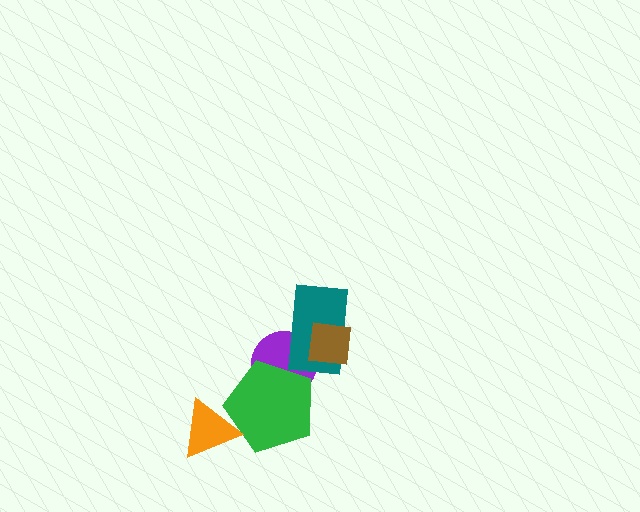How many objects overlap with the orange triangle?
1 object overlaps with the orange triangle.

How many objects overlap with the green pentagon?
2 objects overlap with the green pentagon.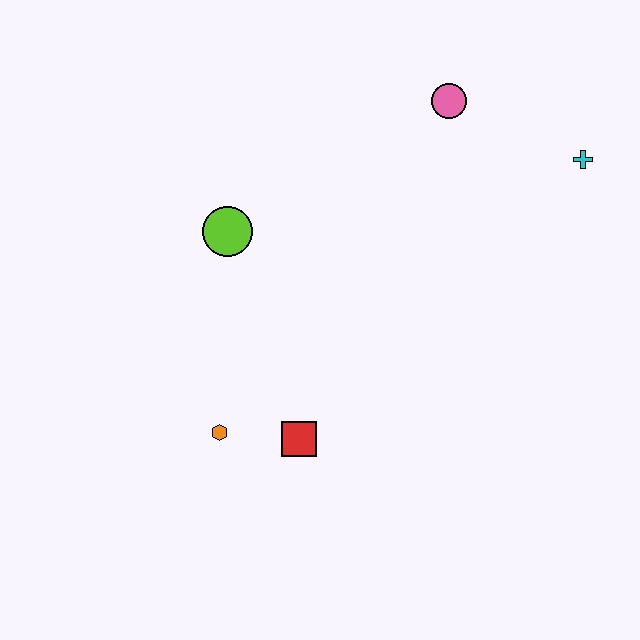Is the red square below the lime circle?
Yes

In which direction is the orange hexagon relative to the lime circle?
The orange hexagon is below the lime circle.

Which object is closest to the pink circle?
The cyan cross is closest to the pink circle.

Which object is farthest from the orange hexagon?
The cyan cross is farthest from the orange hexagon.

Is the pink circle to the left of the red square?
No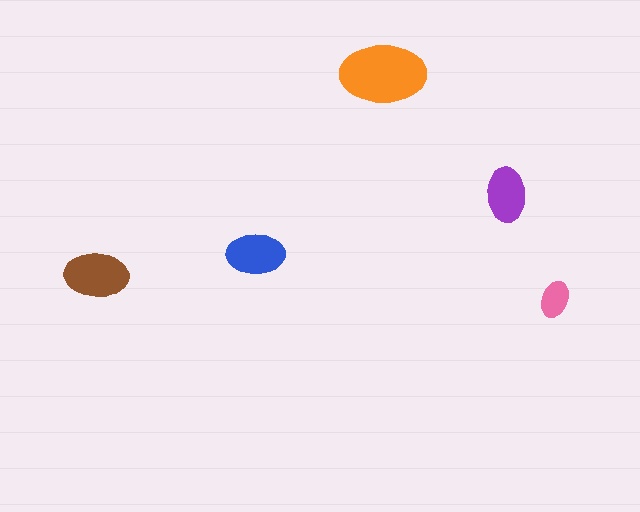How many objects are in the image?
There are 5 objects in the image.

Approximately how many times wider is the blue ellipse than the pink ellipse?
About 1.5 times wider.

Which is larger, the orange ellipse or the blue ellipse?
The orange one.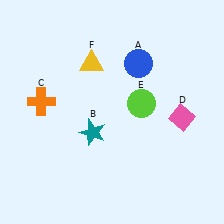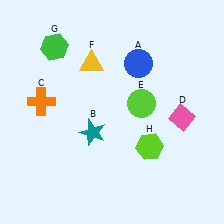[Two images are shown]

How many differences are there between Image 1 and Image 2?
There are 2 differences between the two images.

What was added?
A green hexagon (G), a lime hexagon (H) were added in Image 2.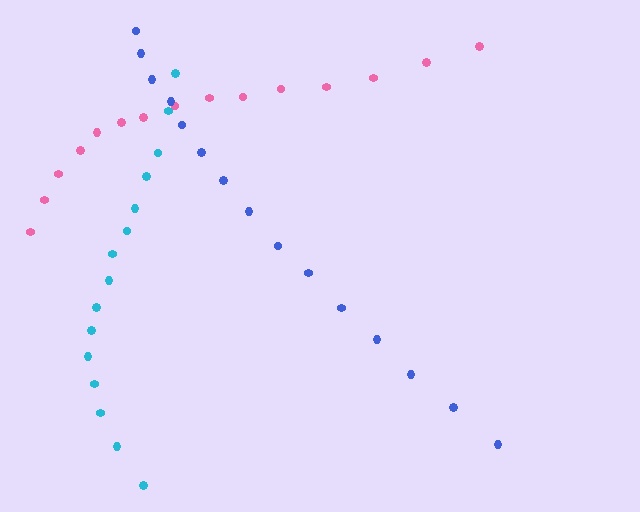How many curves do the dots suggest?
There are 3 distinct paths.